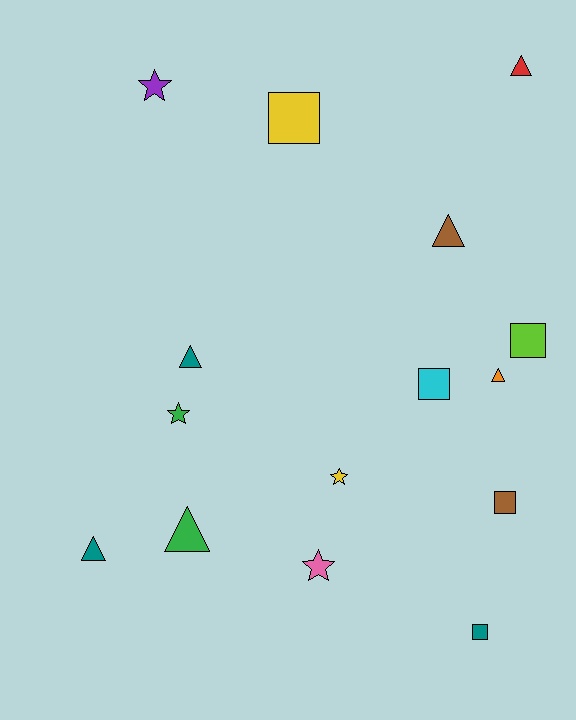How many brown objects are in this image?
There are 2 brown objects.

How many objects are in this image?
There are 15 objects.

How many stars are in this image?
There are 4 stars.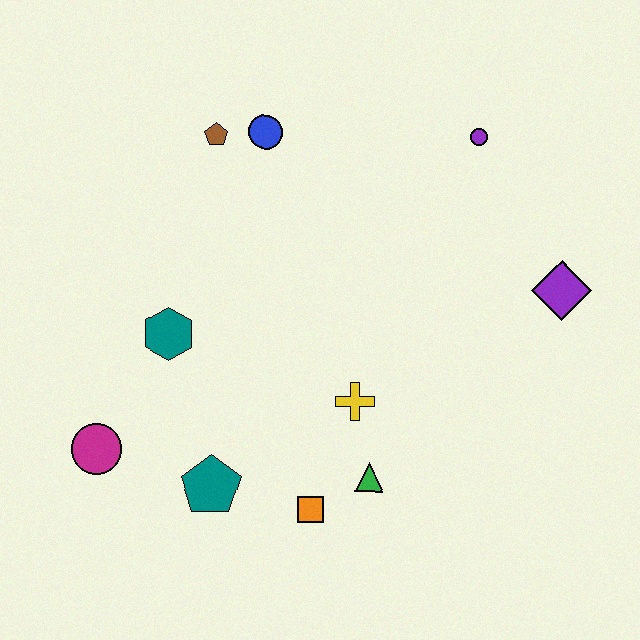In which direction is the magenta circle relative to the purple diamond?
The magenta circle is to the left of the purple diamond.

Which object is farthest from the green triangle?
The brown pentagon is farthest from the green triangle.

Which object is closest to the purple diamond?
The purple circle is closest to the purple diamond.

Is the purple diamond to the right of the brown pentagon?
Yes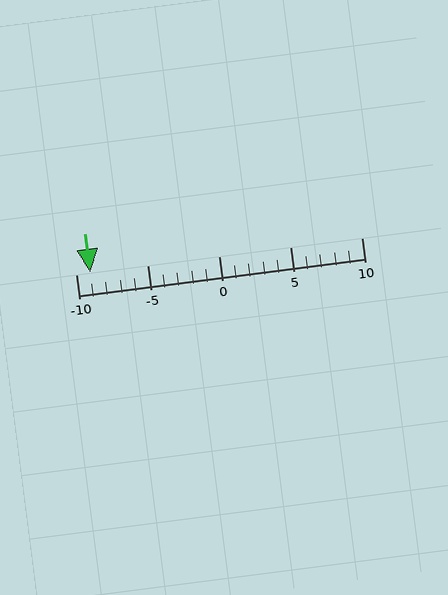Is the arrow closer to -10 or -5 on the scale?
The arrow is closer to -10.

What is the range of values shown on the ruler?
The ruler shows values from -10 to 10.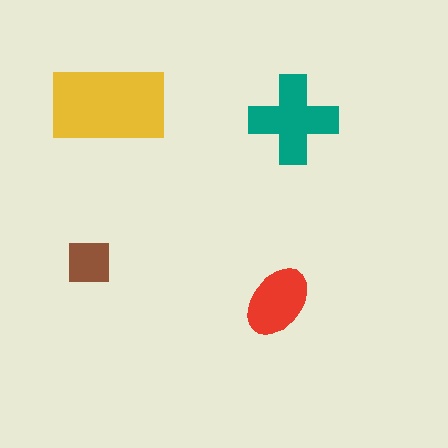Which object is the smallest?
The brown square.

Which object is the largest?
The yellow rectangle.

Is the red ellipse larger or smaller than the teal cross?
Smaller.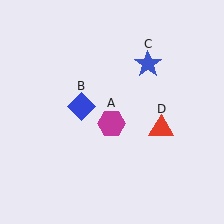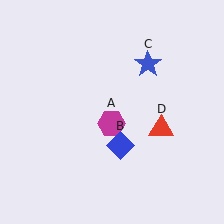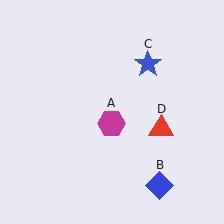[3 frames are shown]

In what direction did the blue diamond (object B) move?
The blue diamond (object B) moved down and to the right.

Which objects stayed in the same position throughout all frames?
Magenta hexagon (object A) and blue star (object C) and red triangle (object D) remained stationary.